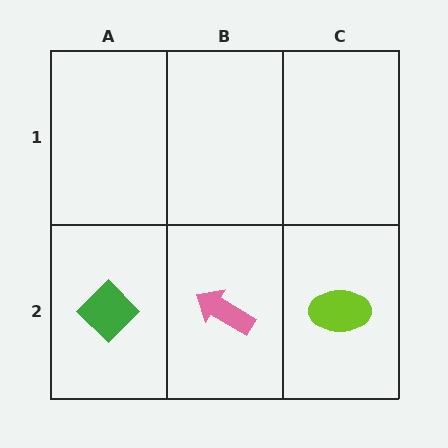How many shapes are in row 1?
0 shapes.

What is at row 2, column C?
A lime ellipse.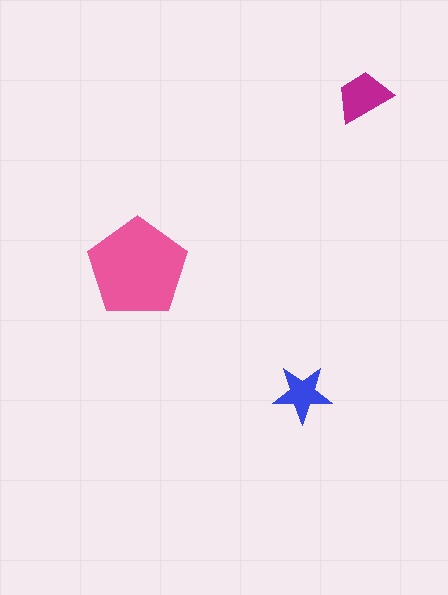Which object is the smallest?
The blue star.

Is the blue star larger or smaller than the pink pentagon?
Smaller.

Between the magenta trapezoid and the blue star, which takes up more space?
The magenta trapezoid.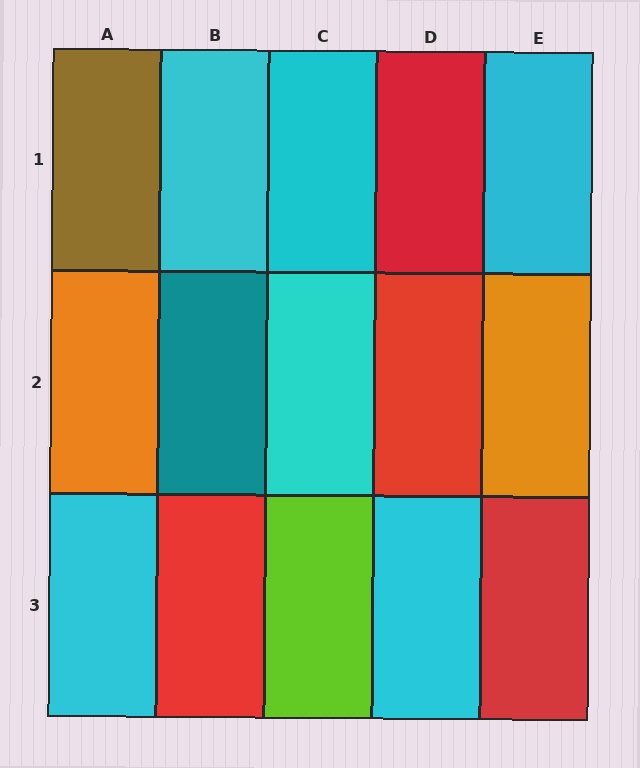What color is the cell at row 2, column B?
Teal.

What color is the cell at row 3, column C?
Lime.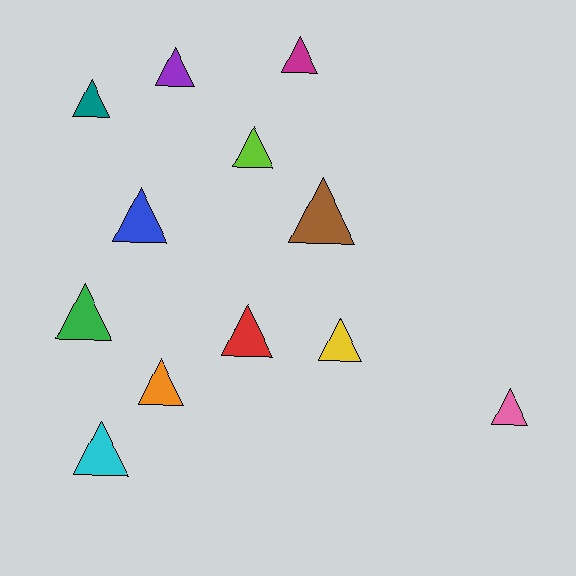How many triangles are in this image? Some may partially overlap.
There are 12 triangles.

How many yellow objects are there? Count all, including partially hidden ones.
There is 1 yellow object.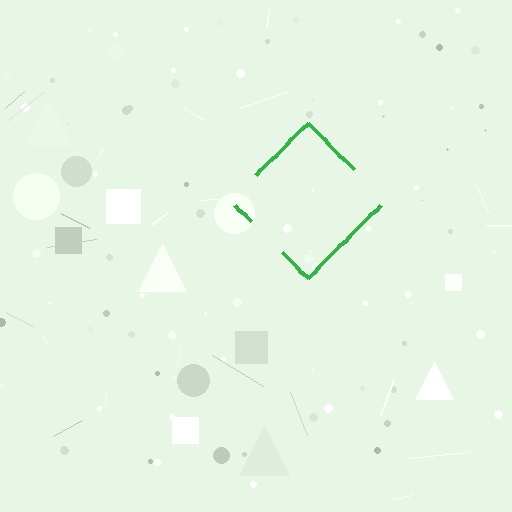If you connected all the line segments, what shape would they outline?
They would outline a diamond.